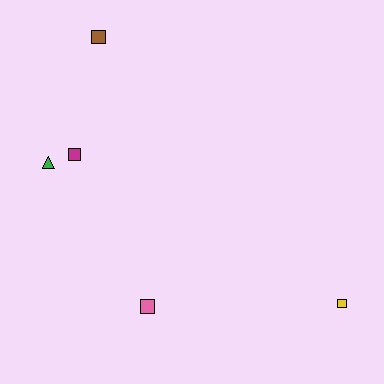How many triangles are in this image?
There is 1 triangle.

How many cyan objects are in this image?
There are no cyan objects.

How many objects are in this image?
There are 5 objects.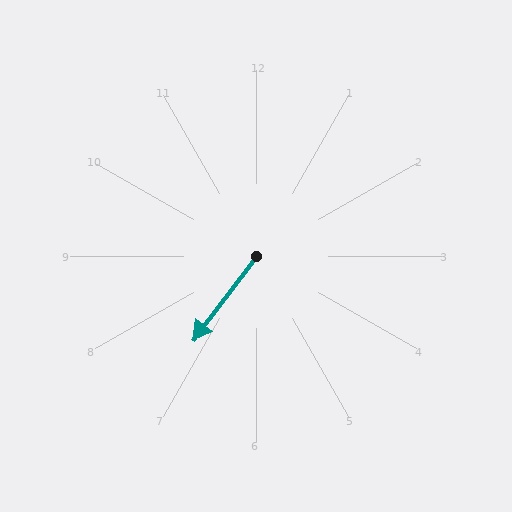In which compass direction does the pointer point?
Southwest.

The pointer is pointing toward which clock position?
Roughly 7 o'clock.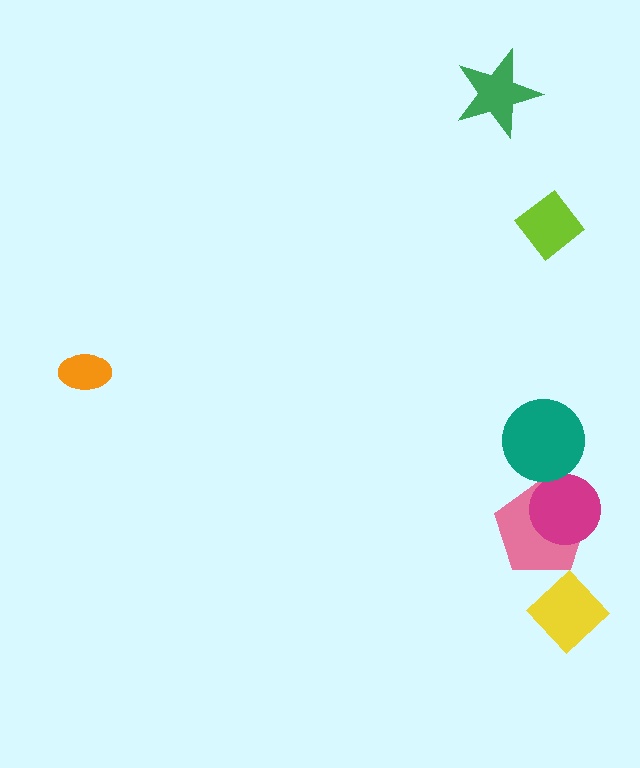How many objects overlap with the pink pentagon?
1 object overlaps with the pink pentagon.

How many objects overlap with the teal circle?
0 objects overlap with the teal circle.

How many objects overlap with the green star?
0 objects overlap with the green star.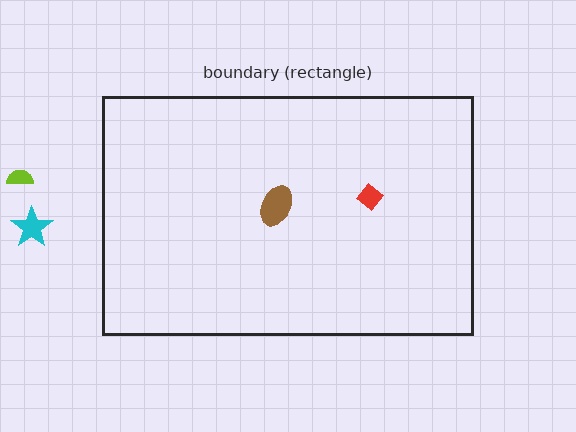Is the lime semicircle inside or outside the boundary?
Outside.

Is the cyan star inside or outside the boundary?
Outside.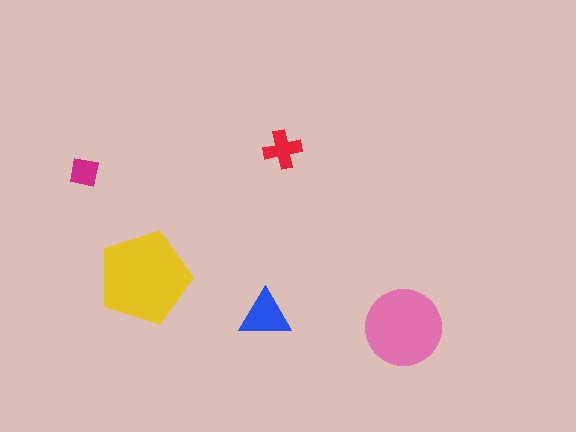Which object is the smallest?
The magenta square.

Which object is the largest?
The yellow pentagon.